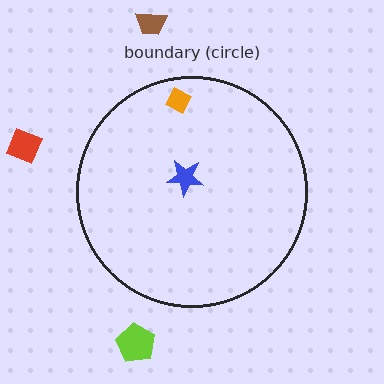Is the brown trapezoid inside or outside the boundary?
Outside.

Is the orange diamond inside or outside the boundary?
Inside.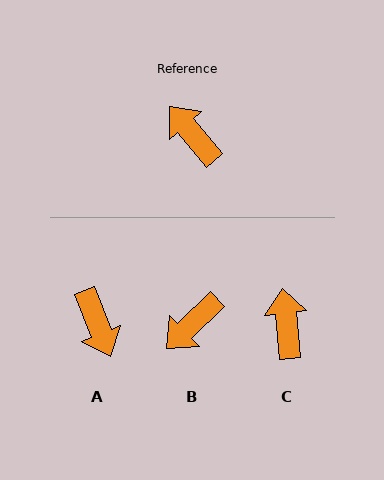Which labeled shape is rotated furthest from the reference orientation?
A, about 162 degrees away.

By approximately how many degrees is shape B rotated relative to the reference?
Approximately 94 degrees counter-clockwise.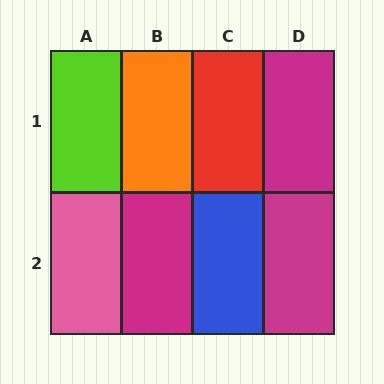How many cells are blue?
1 cell is blue.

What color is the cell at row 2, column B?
Magenta.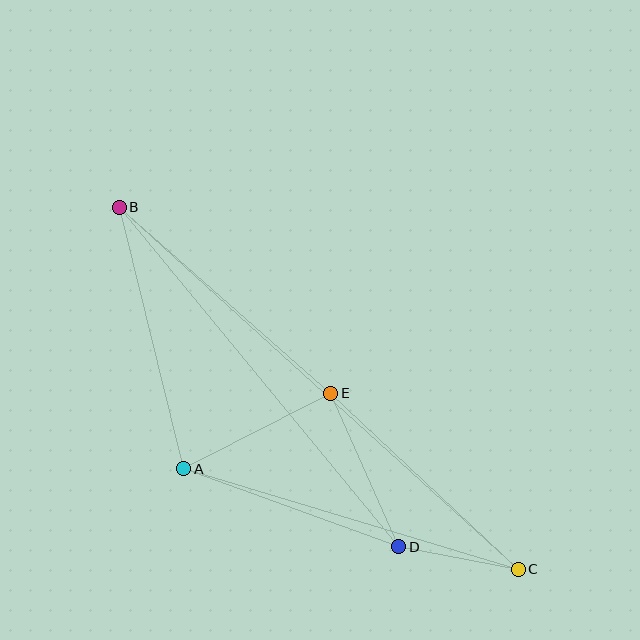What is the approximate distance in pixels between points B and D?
The distance between B and D is approximately 440 pixels.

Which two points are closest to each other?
Points C and D are closest to each other.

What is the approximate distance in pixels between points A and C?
The distance between A and C is approximately 349 pixels.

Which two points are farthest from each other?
Points B and C are farthest from each other.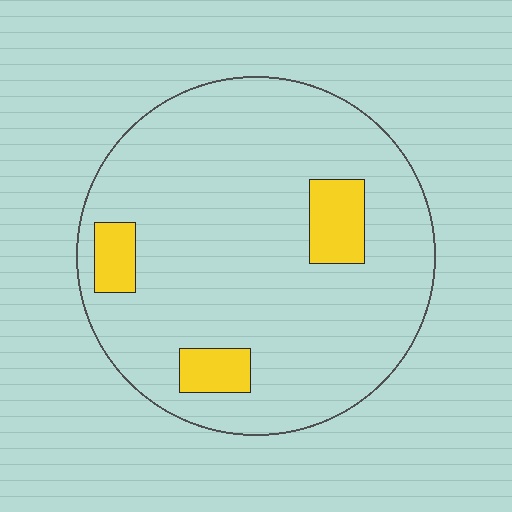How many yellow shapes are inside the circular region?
3.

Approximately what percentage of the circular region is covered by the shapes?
Approximately 10%.